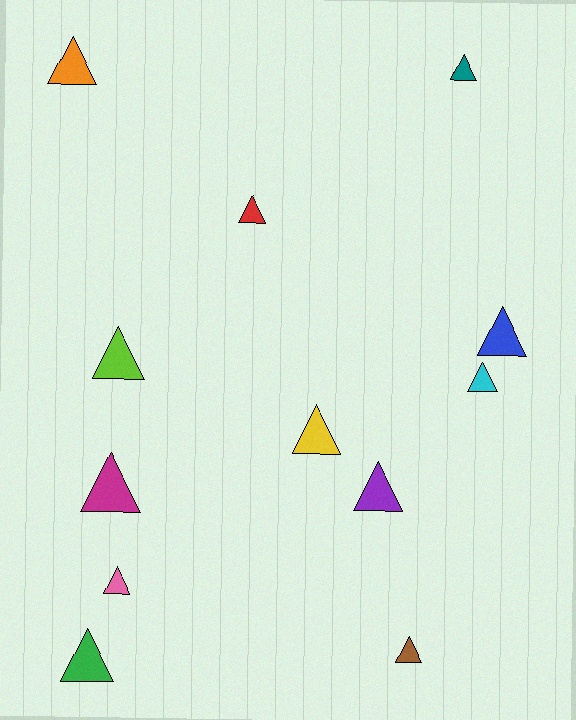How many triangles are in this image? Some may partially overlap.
There are 12 triangles.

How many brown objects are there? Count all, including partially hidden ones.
There is 1 brown object.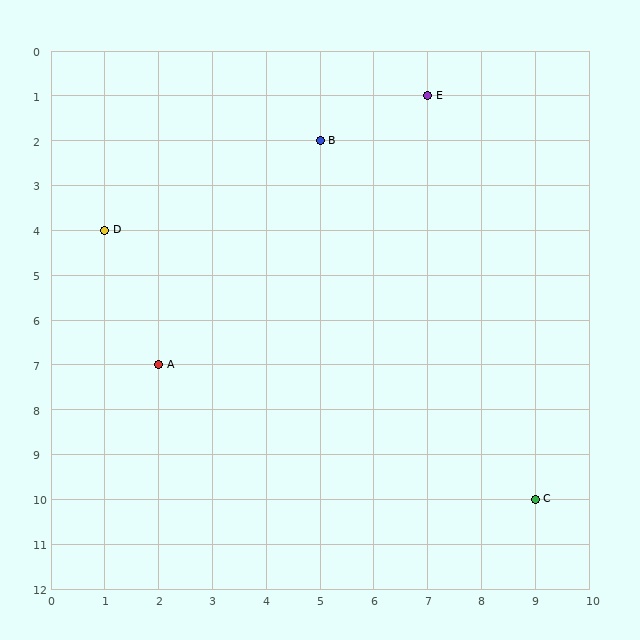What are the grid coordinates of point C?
Point C is at grid coordinates (9, 10).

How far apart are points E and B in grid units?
Points E and B are 2 columns and 1 row apart (about 2.2 grid units diagonally).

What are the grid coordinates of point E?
Point E is at grid coordinates (7, 1).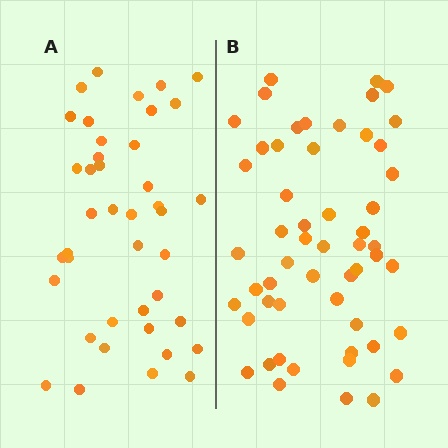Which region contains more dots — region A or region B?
Region B (the right region) has more dots.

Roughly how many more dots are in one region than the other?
Region B has approximately 15 more dots than region A.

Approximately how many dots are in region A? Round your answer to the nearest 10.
About 40 dots. (The exact count is 41, which rounds to 40.)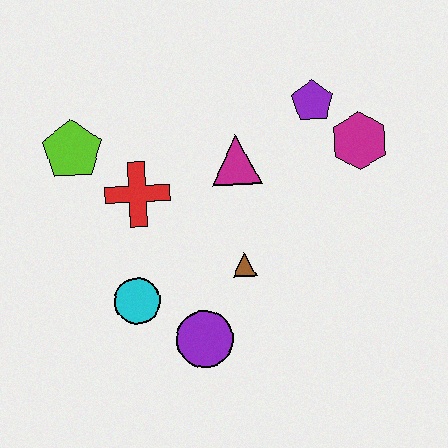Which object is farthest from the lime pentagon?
The magenta hexagon is farthest from the lime pentagon.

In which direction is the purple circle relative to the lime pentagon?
The purple circle is below the lime pentagon.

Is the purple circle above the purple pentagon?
No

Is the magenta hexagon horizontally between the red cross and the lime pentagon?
No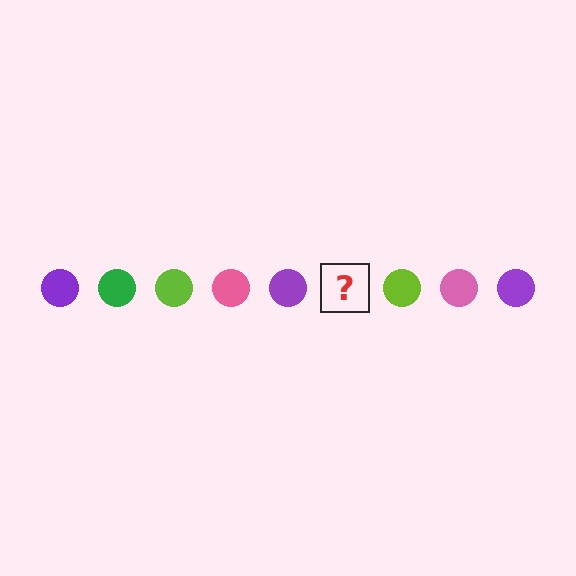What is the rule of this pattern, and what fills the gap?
The rule is that the pattern cycles through purple, green, lime, pink circles. The gap should be filled with a green circle.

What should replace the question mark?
The question mark should be replaced with a green circle.